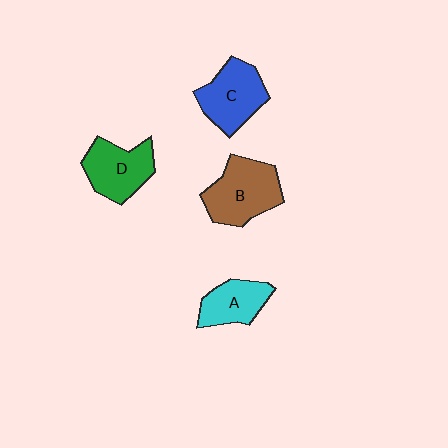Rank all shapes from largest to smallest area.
From largest to smallest: B (brown), C (blue), D (green), A (cyan).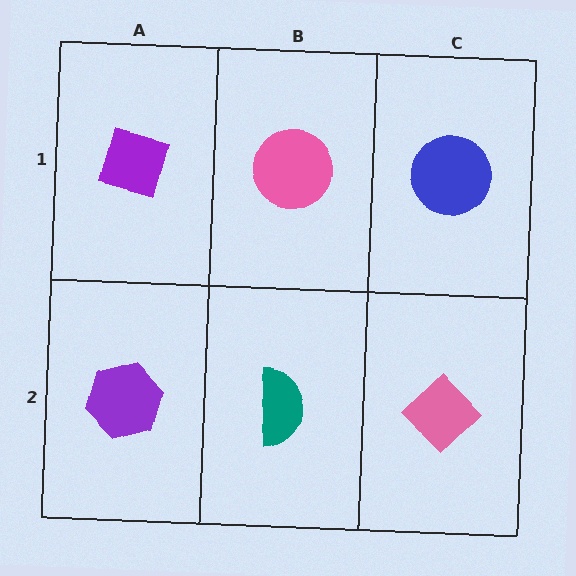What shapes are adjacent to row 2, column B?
A pink circle (row 1, column B), a purple hexagon (row 2, column A), a pink diamond (row 2, column C).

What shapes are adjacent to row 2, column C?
A blue circle (row 1, column C), a teal semicircle (row 2, column B).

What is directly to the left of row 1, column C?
A pink circle.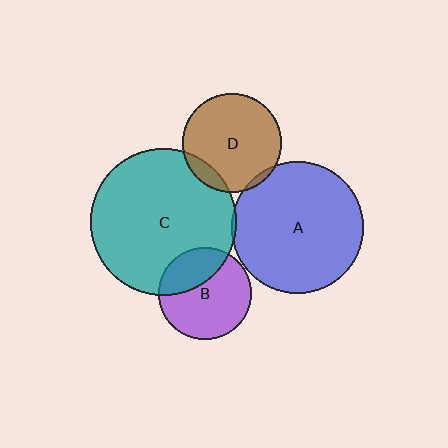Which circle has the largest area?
Circle C (teal).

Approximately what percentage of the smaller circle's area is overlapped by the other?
Approximately 10%.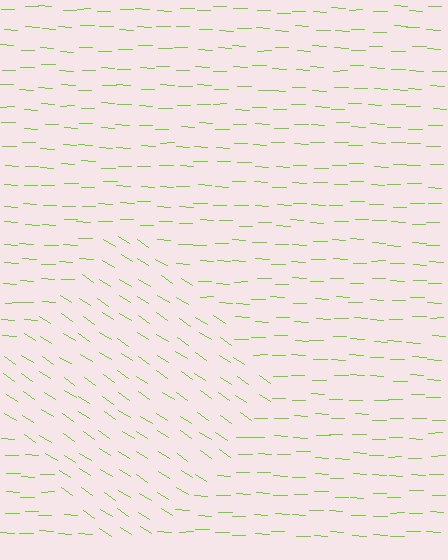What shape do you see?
I see a diamond.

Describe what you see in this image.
The image is filled with small lime line segments. A diamond region in the image has lines oriented differently from the surrounding lines, creating a visible texture boundary.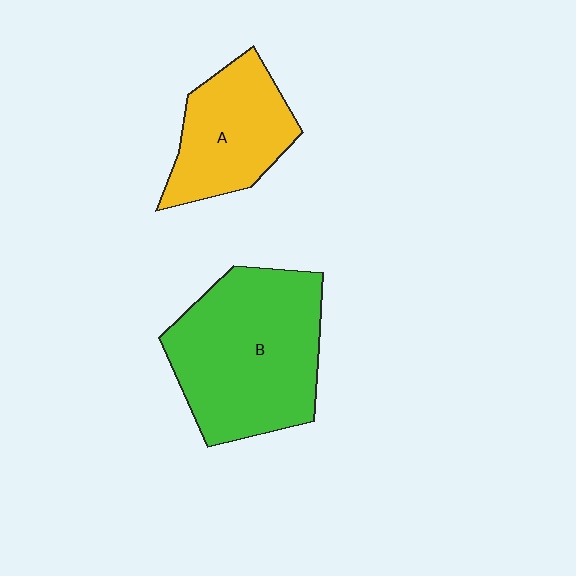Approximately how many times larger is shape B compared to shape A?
Approximately 1.7 times.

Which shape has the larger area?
Shape B (green).